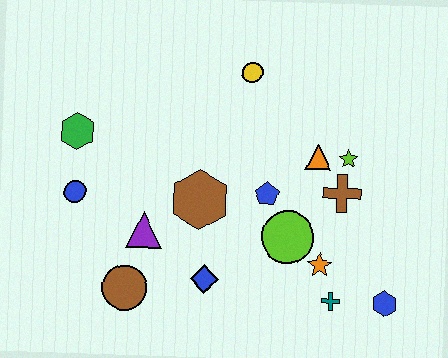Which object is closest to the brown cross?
The lime star is closest to the brown cross.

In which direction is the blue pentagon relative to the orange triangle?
The blue pentagon is to the left of the orange triangle.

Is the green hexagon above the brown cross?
Yes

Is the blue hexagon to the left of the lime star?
No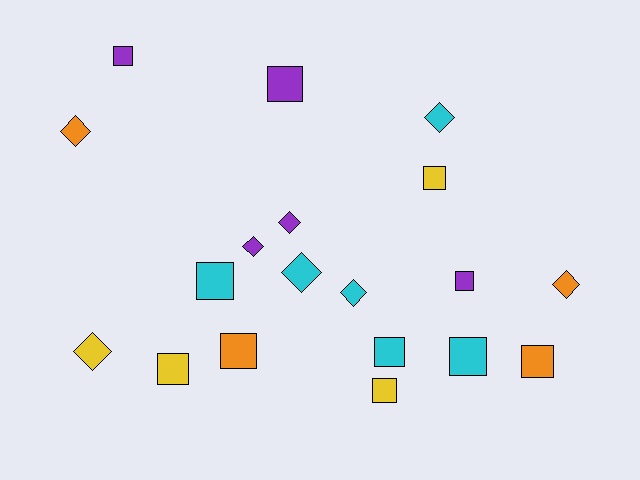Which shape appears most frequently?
Square, with 11 objects.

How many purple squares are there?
There are 3 purple squares.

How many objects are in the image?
There are 19 objects.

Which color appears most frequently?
Cyan, with 6 objects.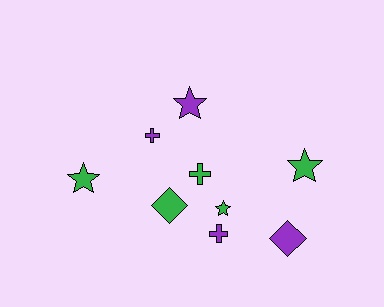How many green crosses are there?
There is 1 green cross.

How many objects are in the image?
There are 9 objects.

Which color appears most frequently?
Green, with 5 objects.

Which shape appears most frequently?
Star, with 4 objects.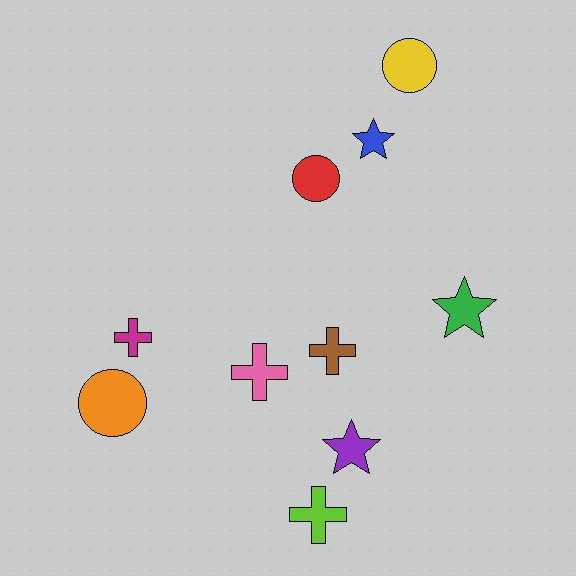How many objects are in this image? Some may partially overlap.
There are 10 objects.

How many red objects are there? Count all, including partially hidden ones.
There is 1 red object.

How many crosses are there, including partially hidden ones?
There are 4 crosses.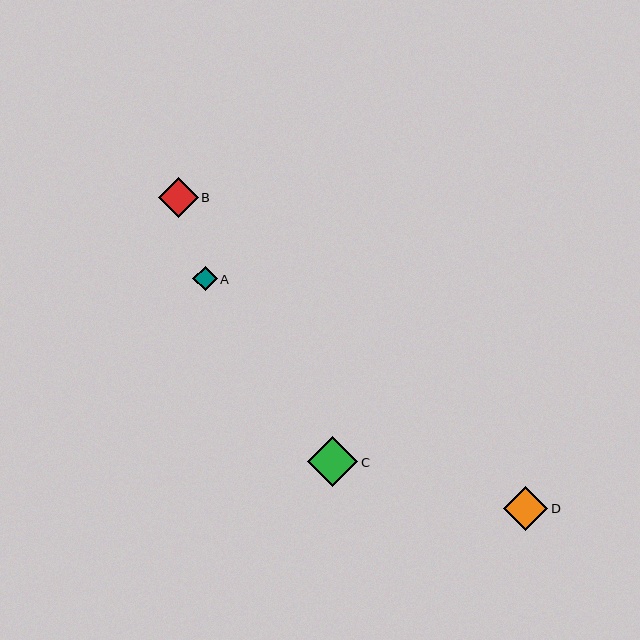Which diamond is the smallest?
Diamond A is the smallest with a size of approximately 25 pixels.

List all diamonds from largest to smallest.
From largest to smallest: C, D, B, A.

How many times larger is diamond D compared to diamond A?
Diamond D is approximately 1.8 times the size of diamond A.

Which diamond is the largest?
Diamond C is the largest with a size of approximately 50 pixels.